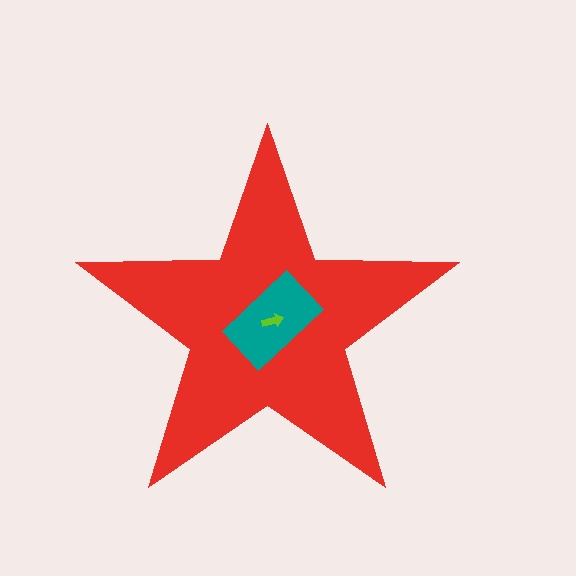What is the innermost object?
The lime arrow.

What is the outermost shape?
The red star.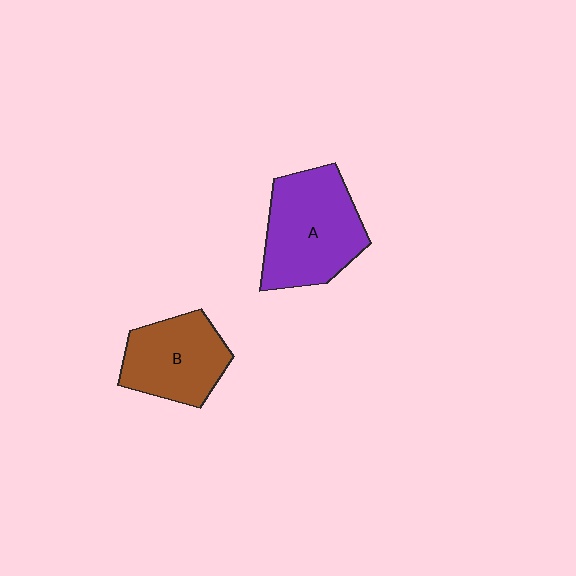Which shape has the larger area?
Shape A (purple).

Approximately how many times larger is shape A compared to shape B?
Approximately 1.3 times.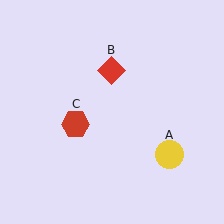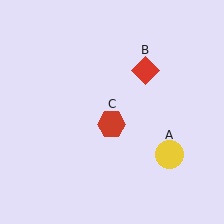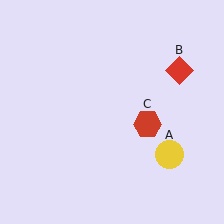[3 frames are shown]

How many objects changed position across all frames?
2 objects changed position: red diamond (object B), red hexagon (object C).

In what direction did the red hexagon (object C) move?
The red hexagon (object C) moved right.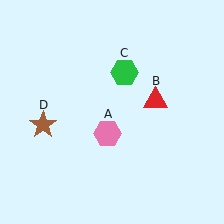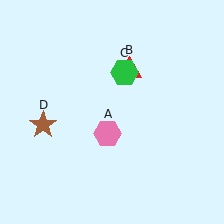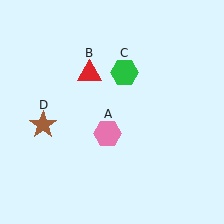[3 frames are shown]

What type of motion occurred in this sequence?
The red triangle (object B) rotated counterclockwise around the center of the scene.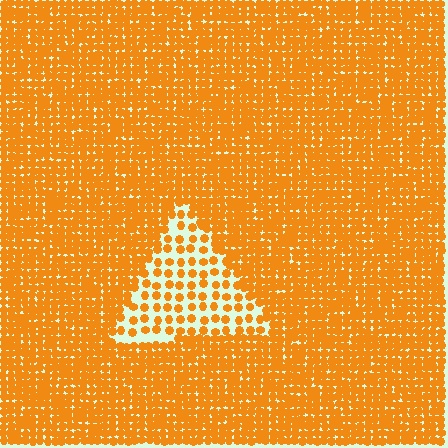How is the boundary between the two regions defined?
The boundary is defined by a change in element density (approximately 2.5x ratio). All elements are the same color, size, and shape.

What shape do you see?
I see a triangle.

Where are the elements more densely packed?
The elements are more densely packed outside the triangle boundary.